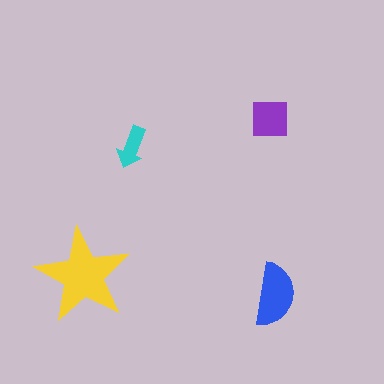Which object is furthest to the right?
The blue semicircle is rightmost.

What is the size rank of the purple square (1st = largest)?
3rd.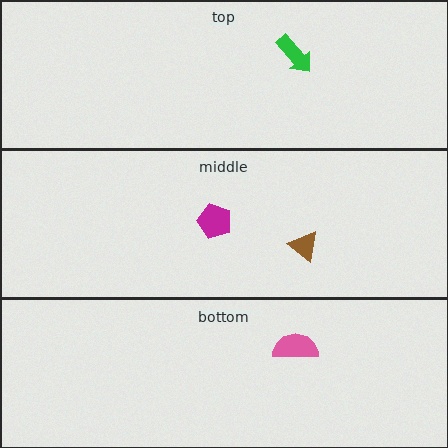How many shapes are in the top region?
1.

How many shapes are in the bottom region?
1.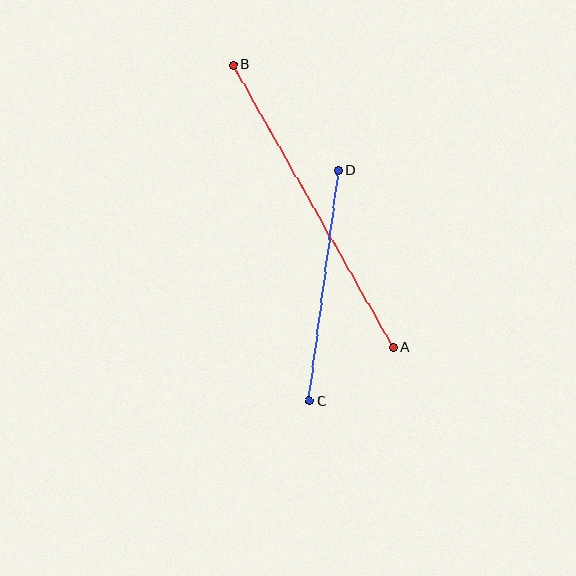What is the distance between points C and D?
The distance is approximately 232 pixels.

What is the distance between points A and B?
The distance is approximately 325 pixels.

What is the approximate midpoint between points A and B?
The midpoint is at approximately (313, 206) pixels.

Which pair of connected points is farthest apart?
Points A and B are farthest apart.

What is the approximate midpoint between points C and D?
The midpoint is at approximately (324, 286) pixels.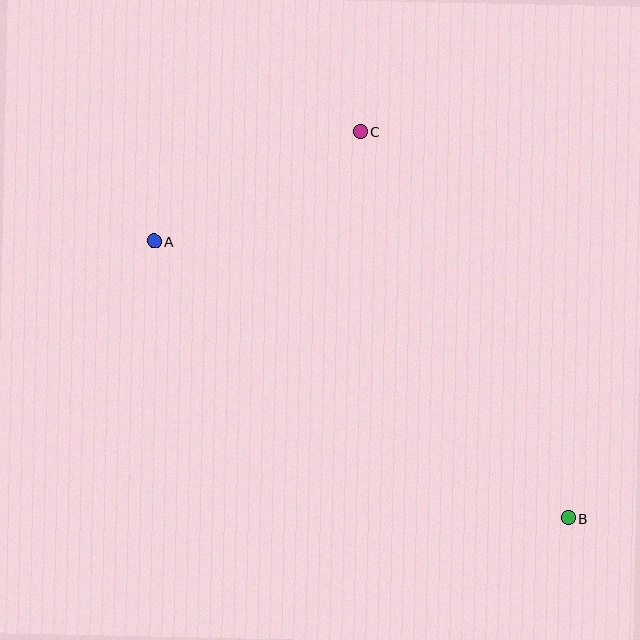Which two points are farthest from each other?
Points A and B are farthest from each other.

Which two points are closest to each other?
Points A and C are closest to each other.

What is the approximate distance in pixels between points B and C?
The distance between B and C is approximately 438 pixels.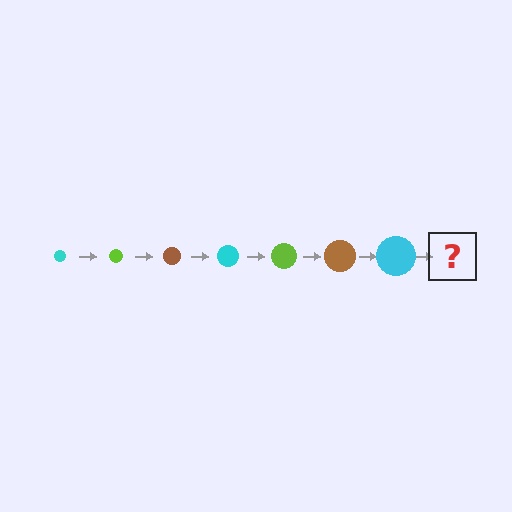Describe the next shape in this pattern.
It should be a lime circle, larger than the previous one.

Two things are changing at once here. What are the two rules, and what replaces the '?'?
The two rules are that the circle grows larger each step and the color cycles through cyan, lime, and brown. The '?' should be a lime circle, larger than the previous one.